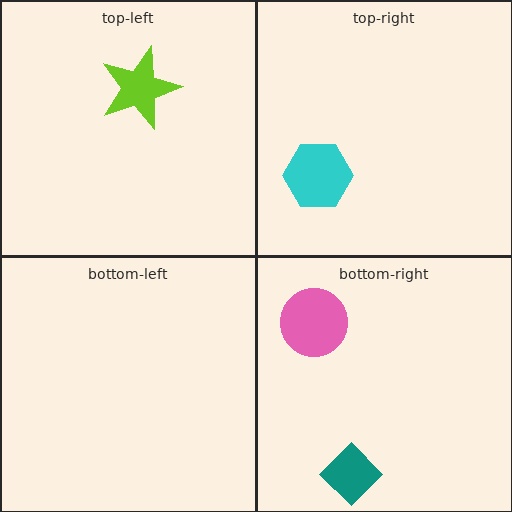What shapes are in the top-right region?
The cyan hexagon.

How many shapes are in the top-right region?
1.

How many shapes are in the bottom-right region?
2.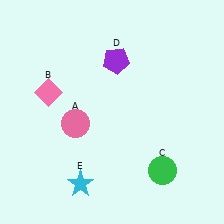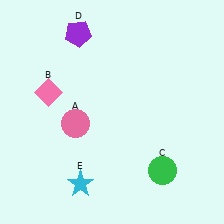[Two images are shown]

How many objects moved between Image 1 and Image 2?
1 object moved between the two images.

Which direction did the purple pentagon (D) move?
The purple pentagon (D) moved left.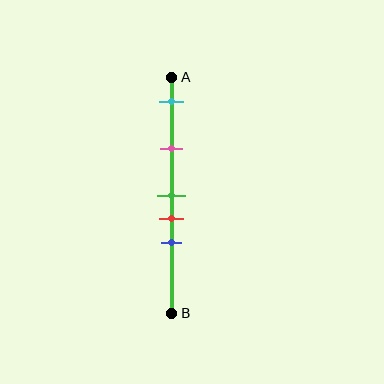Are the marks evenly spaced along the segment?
No, the marks are not evenly spaced.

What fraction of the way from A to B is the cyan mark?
The cyan mark is approximately 10% (0.1) of the way from A to B.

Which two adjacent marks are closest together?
The green and red marks are the closest adjacent pair.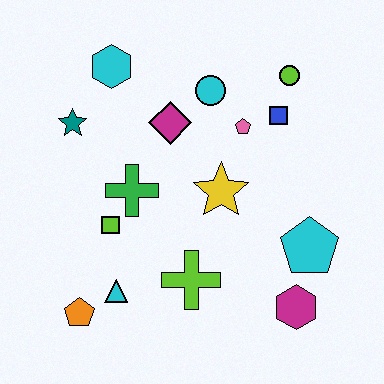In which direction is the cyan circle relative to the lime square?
The cyan circle is above the lime square.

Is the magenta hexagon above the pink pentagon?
No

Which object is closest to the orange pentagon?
The cyan triangle is closest to the orange pentagon.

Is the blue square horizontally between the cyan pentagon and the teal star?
Yes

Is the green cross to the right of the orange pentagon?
Yes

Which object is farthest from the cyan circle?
The orange pentagon is farthest from the cyan circle.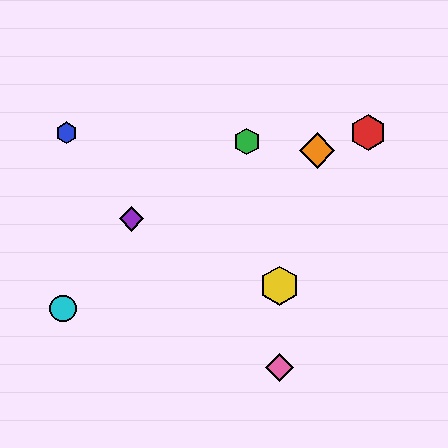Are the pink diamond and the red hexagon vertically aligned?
No, the pink diamond is at x≈280 and the red hexagon is at x≈368.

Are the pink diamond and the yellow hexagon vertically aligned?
Yes, both are at x≈280.